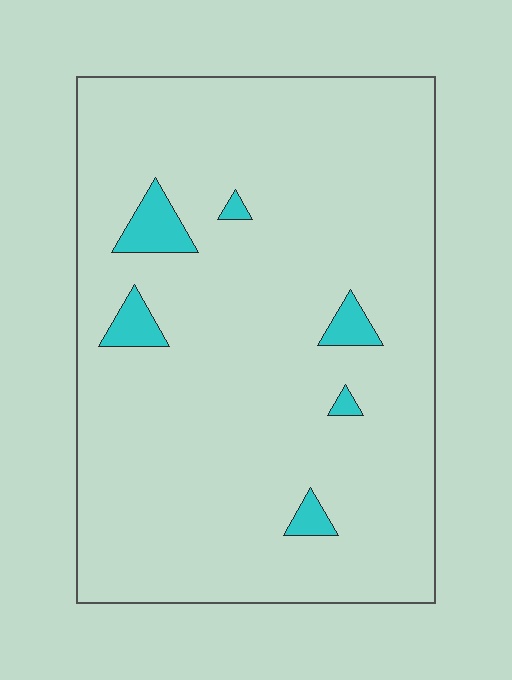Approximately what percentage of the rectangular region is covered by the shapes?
Approximately 5%.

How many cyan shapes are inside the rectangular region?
6.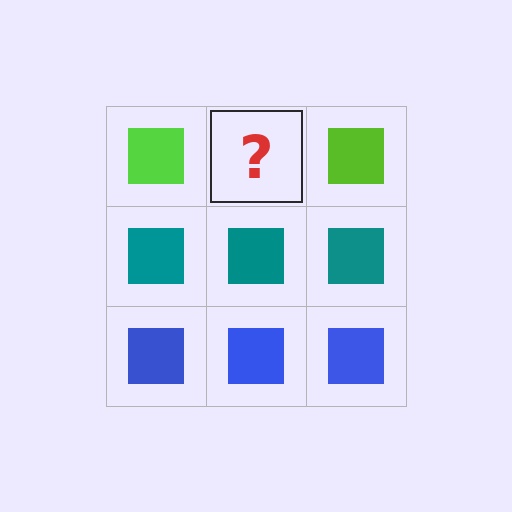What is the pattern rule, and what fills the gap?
The rule is that each row has a consistent color. The gap should be filled with a lime square.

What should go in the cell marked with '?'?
The missing cell should contain a lime square.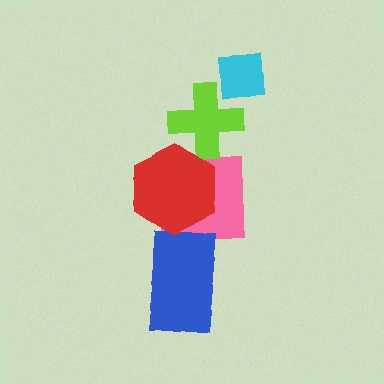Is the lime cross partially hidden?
Yes, it is partially covered by another shape.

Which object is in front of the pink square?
The red hexagon is in front of the pink square.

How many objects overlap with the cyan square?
1 object overlaps with the cyan square.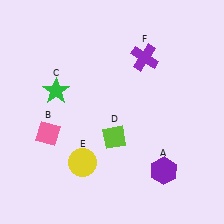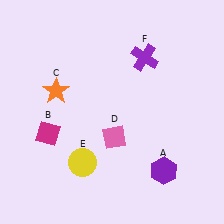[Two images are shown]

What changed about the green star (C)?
In Image 1, C is green. In Image 2, it changed to orange.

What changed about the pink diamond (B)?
In Image 1, B is pink. In Image 2, it changed to magenta.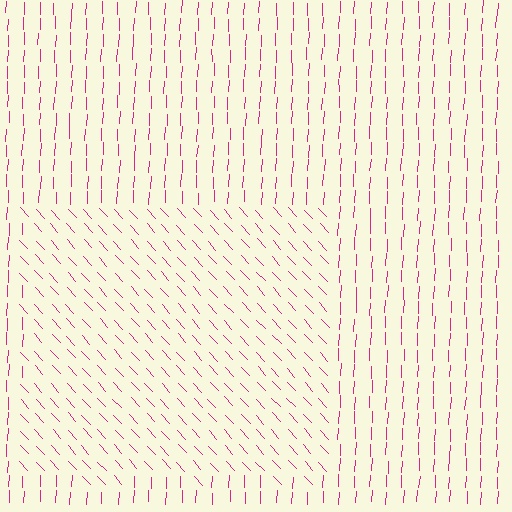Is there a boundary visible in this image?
Yes, there is a texture boundary formed by a change in line orientation.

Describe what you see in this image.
The image is filled with small magenta line segments. A rectangle region in the image has lines oriented differently from the surrounding lines, creating a visible texture boundary.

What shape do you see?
I see a rectangle.